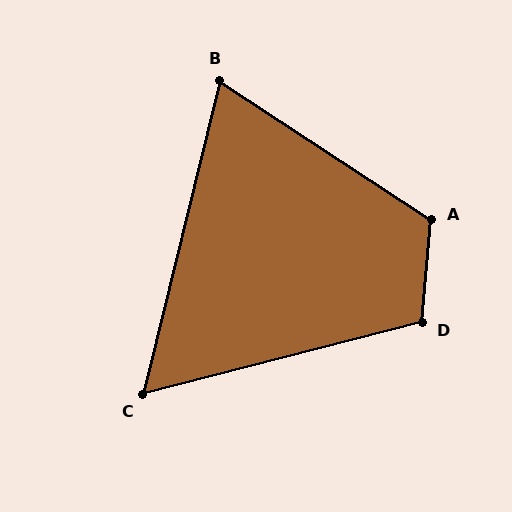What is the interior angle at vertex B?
Approximately 70 degrees (acute).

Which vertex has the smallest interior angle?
C, at approximately 62 degrees.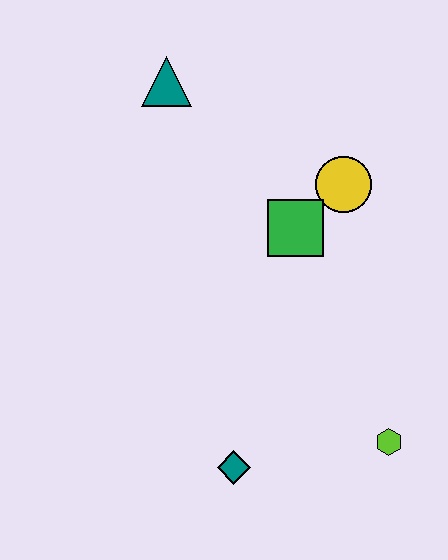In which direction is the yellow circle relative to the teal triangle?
The yellow circle is to the right of the teal triangle.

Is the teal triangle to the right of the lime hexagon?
No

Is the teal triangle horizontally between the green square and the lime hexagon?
No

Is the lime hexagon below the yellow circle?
Yes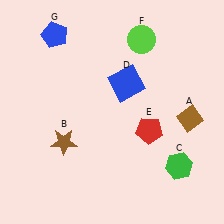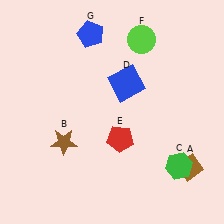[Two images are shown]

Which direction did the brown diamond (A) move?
The brown diamond (A) moved down.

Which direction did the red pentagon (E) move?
The red pentagon (E) moved left.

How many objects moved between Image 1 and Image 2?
3 objects moved between the two images.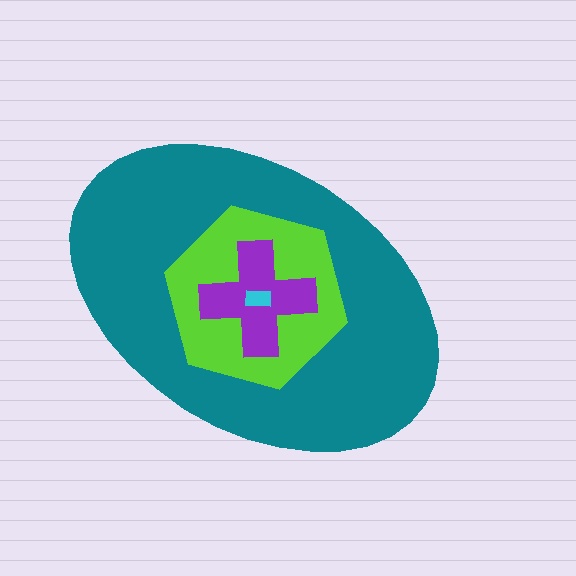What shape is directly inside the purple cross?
The cyan rectangle.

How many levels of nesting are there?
4.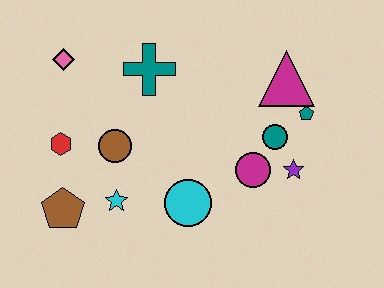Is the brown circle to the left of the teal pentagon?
Yes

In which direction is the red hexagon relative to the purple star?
The red hexagon is to the left of the purple star.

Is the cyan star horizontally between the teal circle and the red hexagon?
Yes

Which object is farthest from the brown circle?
The teal pentagon is farthest from the brown circle.